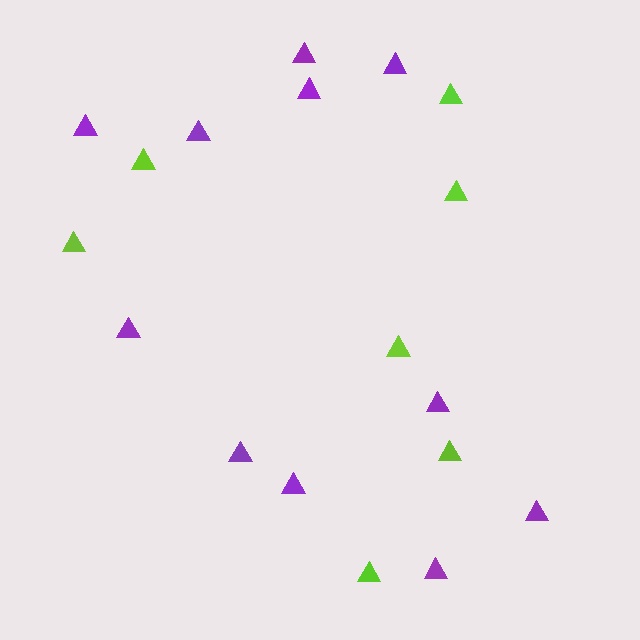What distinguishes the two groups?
There are 2 groups: one group of lime triangles (7) and one group of purple triangles (11).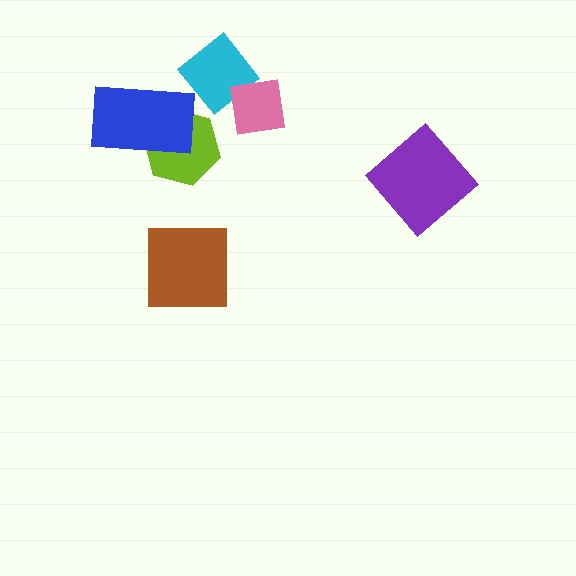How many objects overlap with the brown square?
0 objects overlap with the brown square.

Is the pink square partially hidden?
No, no other shape covers it.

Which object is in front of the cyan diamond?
The pink square is in front of the cyan diamond.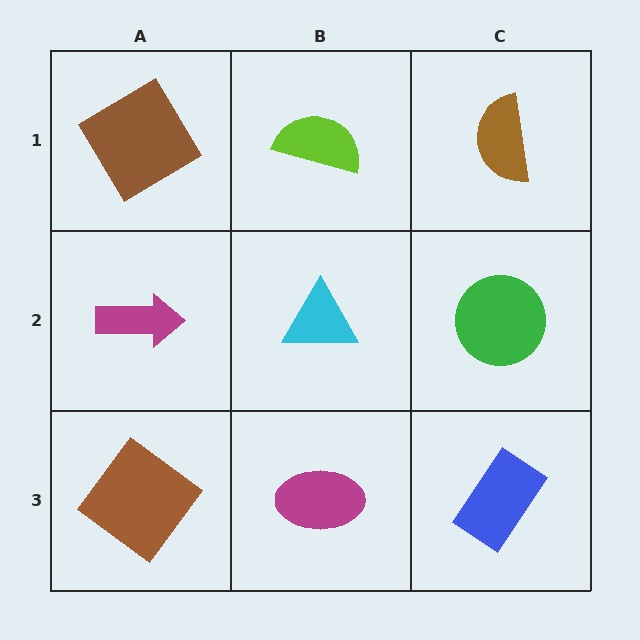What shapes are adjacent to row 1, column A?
A magenta arrow (row 2, column A), a lime semicircle (row 1, column B).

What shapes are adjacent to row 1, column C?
A green circle (row 2, column C), a lime semicircle (row 1, column B).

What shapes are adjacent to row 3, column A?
A magenta arrow (row 2, column A), a magenta ellipse (row 3, column B).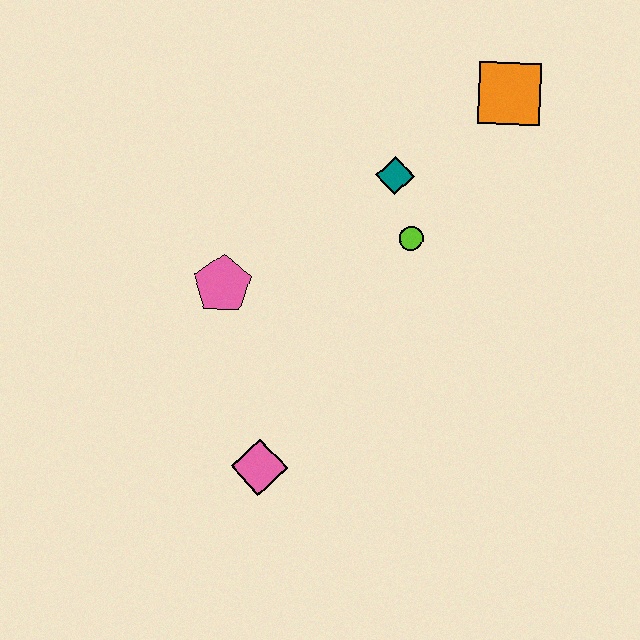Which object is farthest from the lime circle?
The pink diamond is farthest from the lime circle.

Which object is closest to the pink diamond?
The pink pentagon is closest to the pink diamond.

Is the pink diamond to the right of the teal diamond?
No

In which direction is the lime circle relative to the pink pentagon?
The lime circle is to the right of the pink pentagon.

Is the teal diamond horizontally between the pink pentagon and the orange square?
Yes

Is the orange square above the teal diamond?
Yes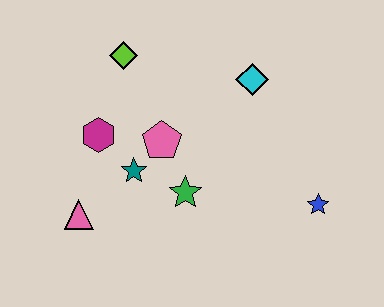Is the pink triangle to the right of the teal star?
No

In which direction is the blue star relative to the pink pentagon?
The blue star is to the right of the pink pentagon.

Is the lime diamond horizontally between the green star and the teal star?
No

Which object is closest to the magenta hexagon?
The teal star is closest to the magenta hexagon.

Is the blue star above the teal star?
No